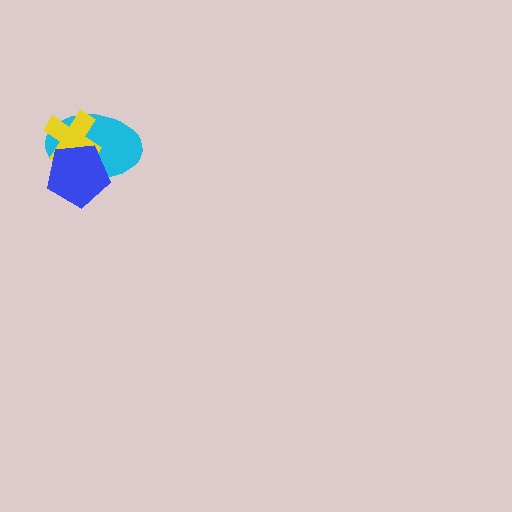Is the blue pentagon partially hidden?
No, no other shape covers it.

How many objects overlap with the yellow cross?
2 objects overlap with the yellow cross.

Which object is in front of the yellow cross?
The blue pentagon is in front of the yellow cross.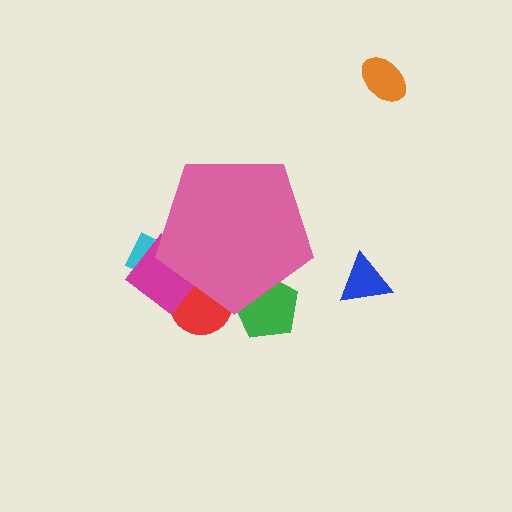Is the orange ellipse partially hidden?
No, the orange ellipse is fully visible.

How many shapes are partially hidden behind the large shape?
4 shapes are partially hidden.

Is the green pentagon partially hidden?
Yes, the green pentagon is partially hidden behind the pink pentagon.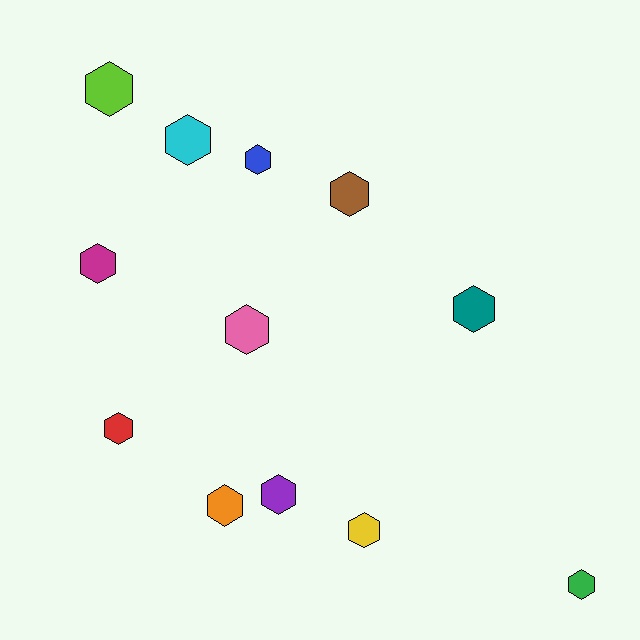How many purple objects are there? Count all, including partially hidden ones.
There is 1 purple object.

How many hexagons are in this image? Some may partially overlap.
There are 12 hexagons.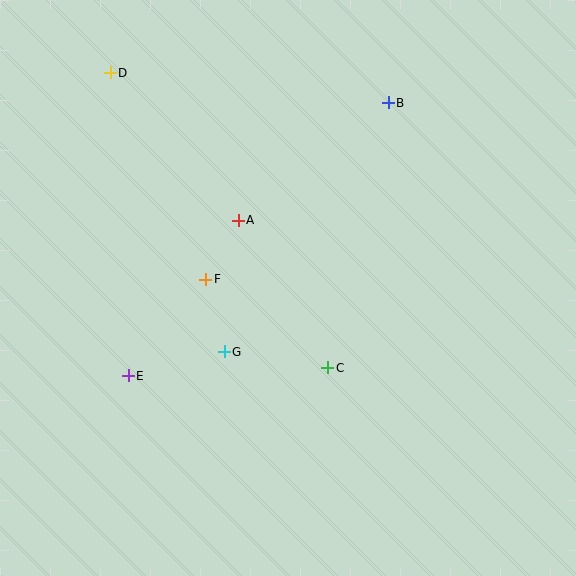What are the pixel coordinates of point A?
Point A is at (238, 220).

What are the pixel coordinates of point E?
Point E is at (128, 376).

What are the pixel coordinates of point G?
Point G is at (224, 352).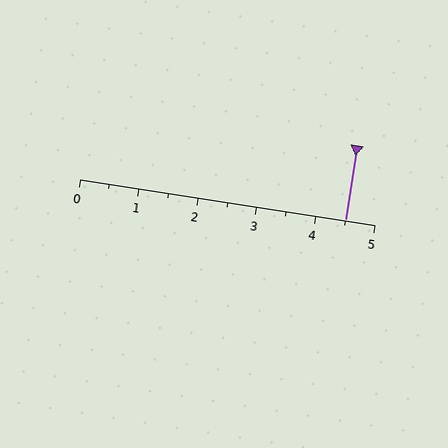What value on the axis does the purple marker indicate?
The marker indicates approximately 4.5.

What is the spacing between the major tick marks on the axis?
The major ticks are spaced 1 apart.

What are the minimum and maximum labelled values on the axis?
The axis runs from 0 to 5.